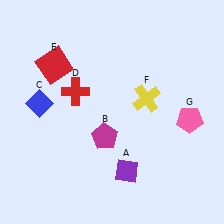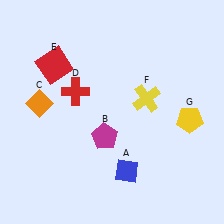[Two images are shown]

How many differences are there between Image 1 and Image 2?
There are 3 differences between the two images.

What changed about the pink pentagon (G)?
In Image 1, G is pink. In Image 2, it changed to yellow.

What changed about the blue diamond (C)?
In Image 1, C is blue. In Image 2, it changed to orange.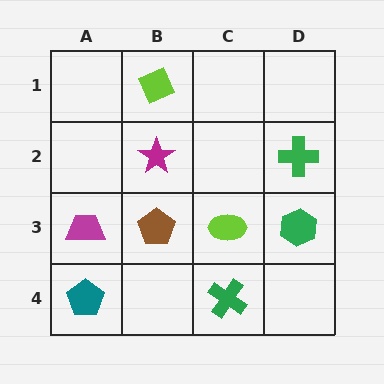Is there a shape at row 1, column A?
No, that cell is empty.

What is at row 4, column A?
A teal pentagon.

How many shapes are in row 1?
1 shape.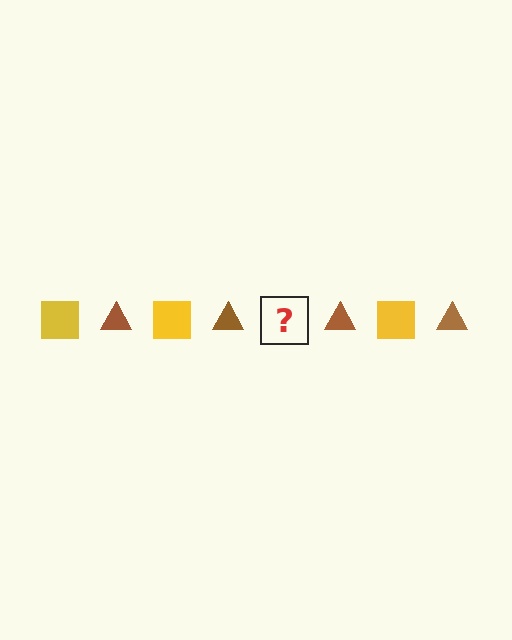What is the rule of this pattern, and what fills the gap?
The rule is that the pattern alternates between yellow square and brown triangle. The gap should be filled with a yellow square.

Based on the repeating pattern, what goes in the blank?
The blank should be a yellow square.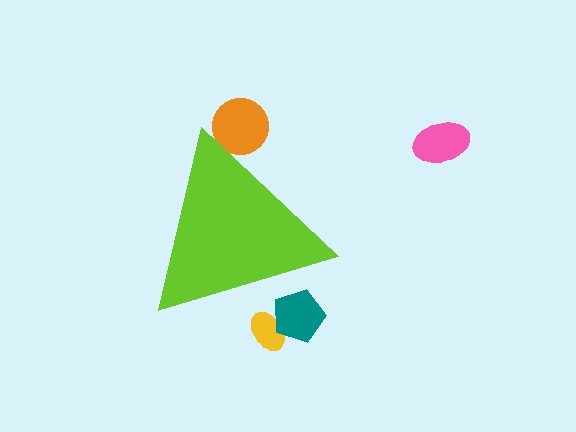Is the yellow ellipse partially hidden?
Yes, the yellow ellipse is partially hidden behind the lime triangle.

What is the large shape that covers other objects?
A lime triangle.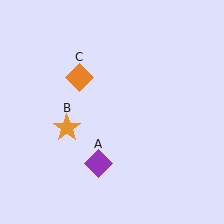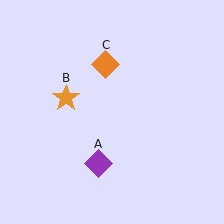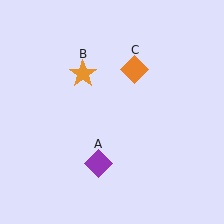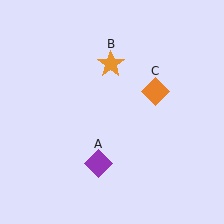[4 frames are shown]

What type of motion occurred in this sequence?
The orange star (object B), orange diamond (object C) rotated clockwise around the center of the scene.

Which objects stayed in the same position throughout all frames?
Purple diamond (object A) remained stationary.